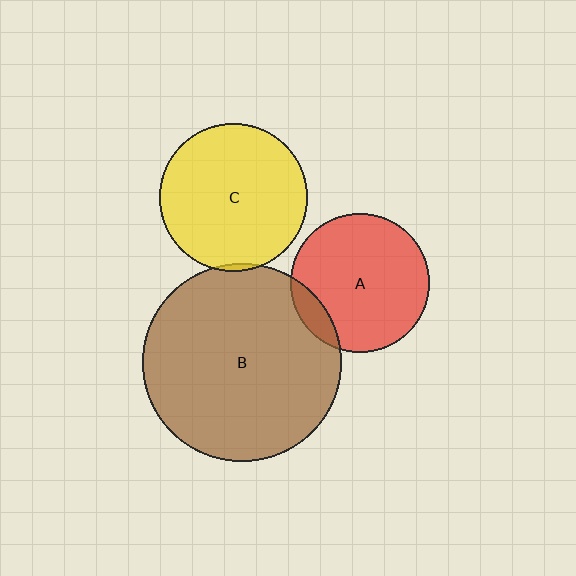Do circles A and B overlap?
Yes.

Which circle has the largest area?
Circle B (brown).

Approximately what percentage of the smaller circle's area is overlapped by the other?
Approximately 10%.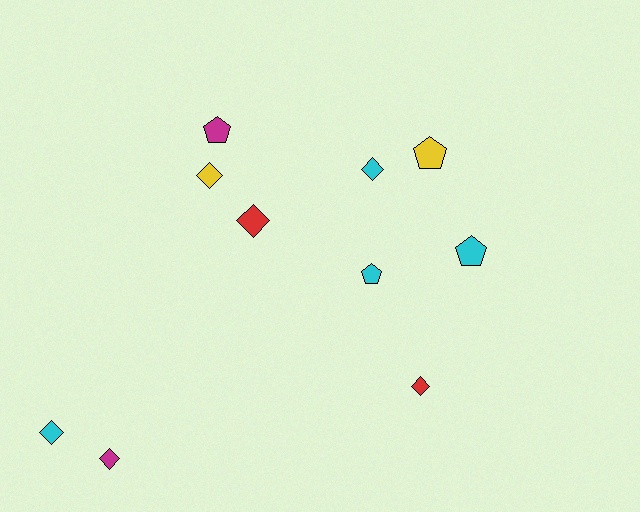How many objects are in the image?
There are 10 objects.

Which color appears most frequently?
Cyan, with 4 objects.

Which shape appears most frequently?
Diamond, with 6 objects.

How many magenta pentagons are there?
There is 1 magenta pentagon.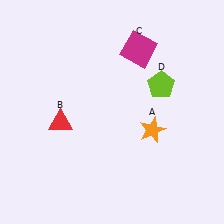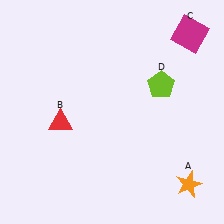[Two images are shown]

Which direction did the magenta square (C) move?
The magenta square (C) moved right.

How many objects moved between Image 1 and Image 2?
2 objects moved between the two images.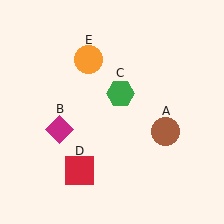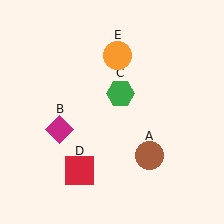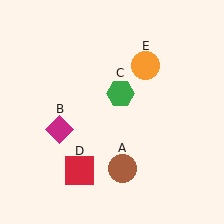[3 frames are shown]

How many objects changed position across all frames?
2 objects changed position: brown circle (object A), orange circle (object E).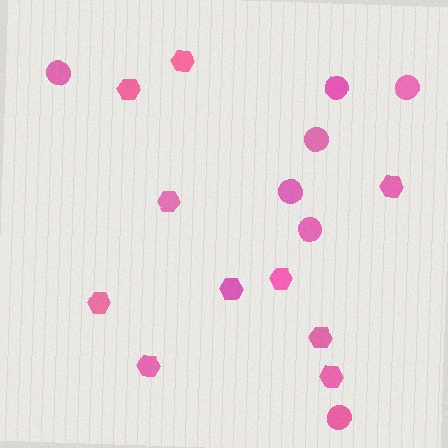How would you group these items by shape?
There are 2 groups: one group of hexagons (10) and one group of circles (7).